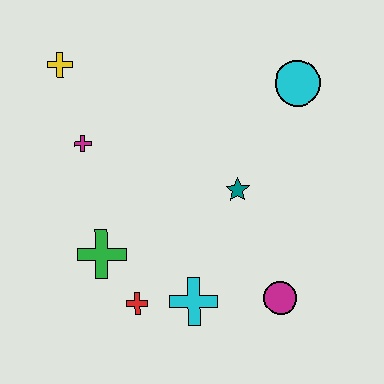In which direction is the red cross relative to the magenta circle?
The red cross is to the left of the magenta circle.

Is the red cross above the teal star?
No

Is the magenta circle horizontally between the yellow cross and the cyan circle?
Yes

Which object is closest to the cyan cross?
The red cross is closest to the cyan cross.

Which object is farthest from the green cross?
The cyan circle is farthest from the green cross.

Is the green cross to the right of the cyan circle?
No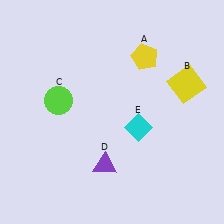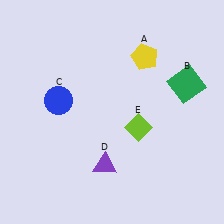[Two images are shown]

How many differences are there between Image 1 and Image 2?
There are 3 differences between the two images.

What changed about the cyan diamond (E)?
In Image 1, E is cyan. In Image 2, it changed to lime.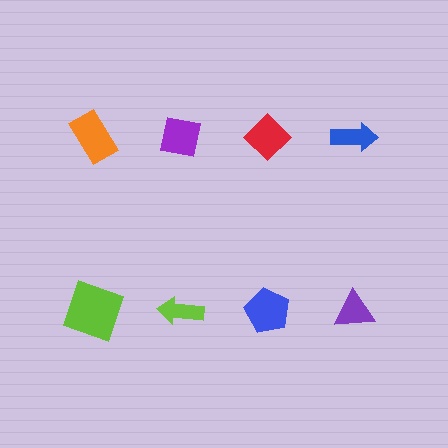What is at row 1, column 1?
An orange rectangle.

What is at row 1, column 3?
A red diamond.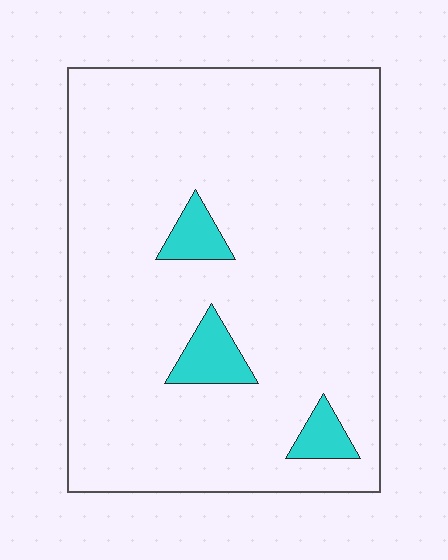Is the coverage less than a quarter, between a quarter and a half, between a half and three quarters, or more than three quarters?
Less than a quarter.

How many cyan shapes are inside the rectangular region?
3.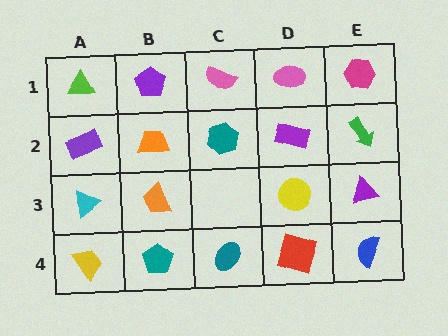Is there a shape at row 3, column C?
No, that cell is empty.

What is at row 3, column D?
A yellow circle.